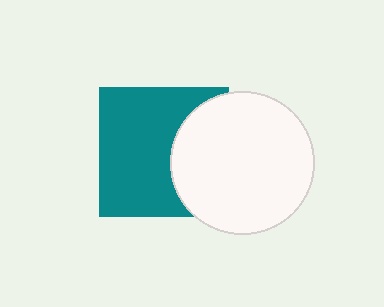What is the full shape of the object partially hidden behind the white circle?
The partially hidden object is a teal square.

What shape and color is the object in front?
The object in front is a white circle.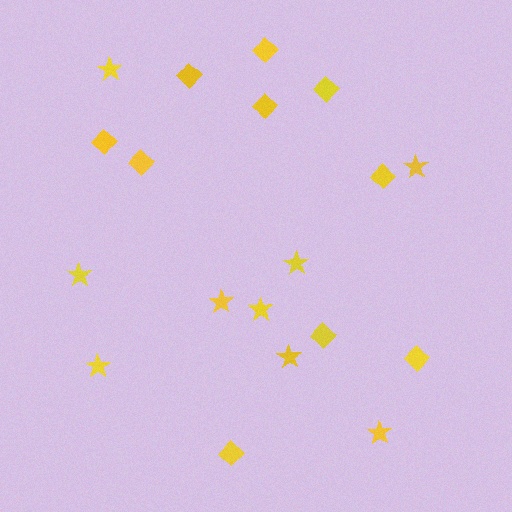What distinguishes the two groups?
There are 2 groups: one group of stars (9) and one group of diamonds (10).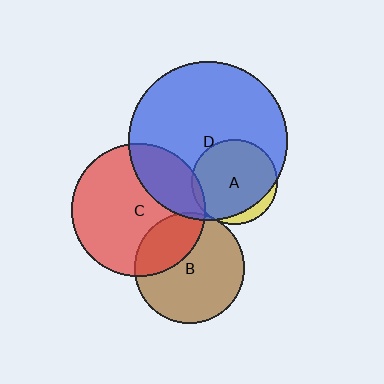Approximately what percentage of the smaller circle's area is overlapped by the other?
Approximately 5%.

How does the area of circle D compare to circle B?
Approximately 2.1 times.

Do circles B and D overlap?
Yes.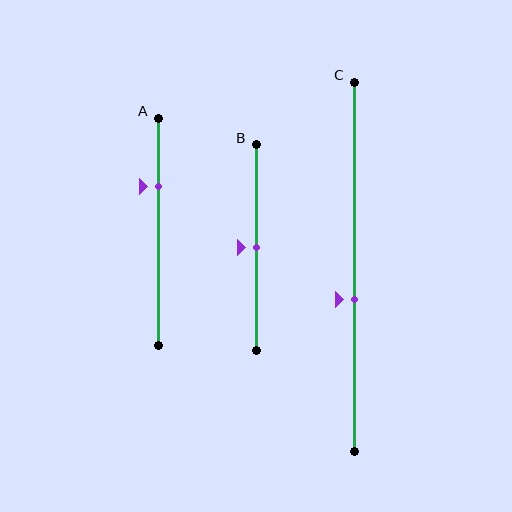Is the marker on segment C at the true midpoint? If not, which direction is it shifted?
No, the marker on segment C is shifted downward by about 9% of the segment length.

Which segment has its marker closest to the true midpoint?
Segment B has its marker closest to the true midpoint.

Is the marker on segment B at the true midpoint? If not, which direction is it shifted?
Yes, the marker on segment B is at the true midpoint.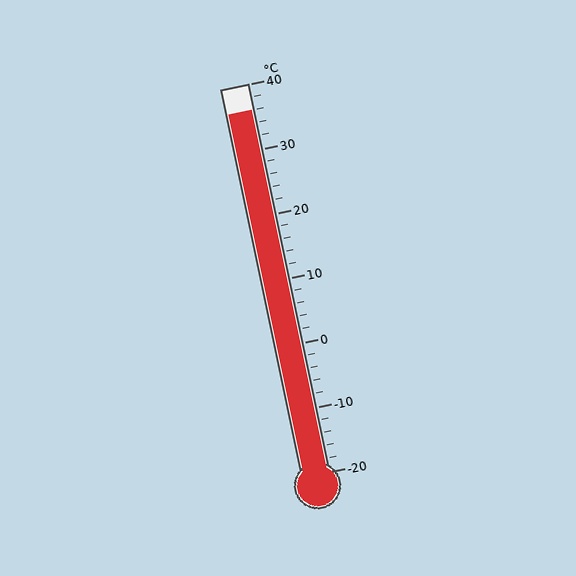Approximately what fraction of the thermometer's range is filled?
The thermometer is filled to approximately 95% of its range.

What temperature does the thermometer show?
The thermometer shows approximately 36°C.